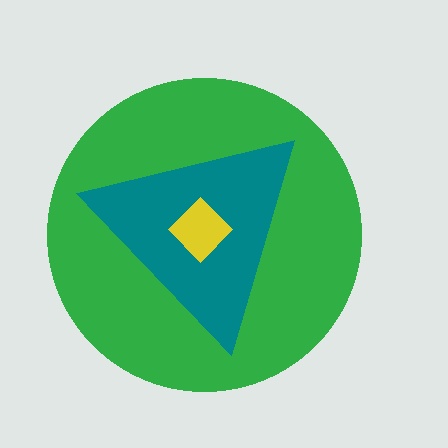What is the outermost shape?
The green circle.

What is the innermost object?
The yellow diamond.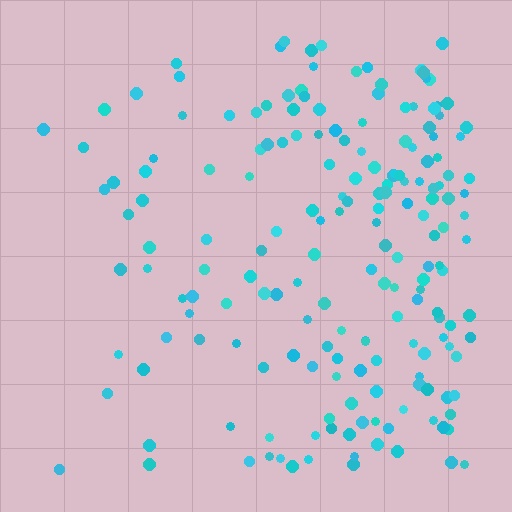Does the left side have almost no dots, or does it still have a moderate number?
Still a moderate number, just noticeably fewer than the right.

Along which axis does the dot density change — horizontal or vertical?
Horizontal.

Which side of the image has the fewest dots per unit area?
The left.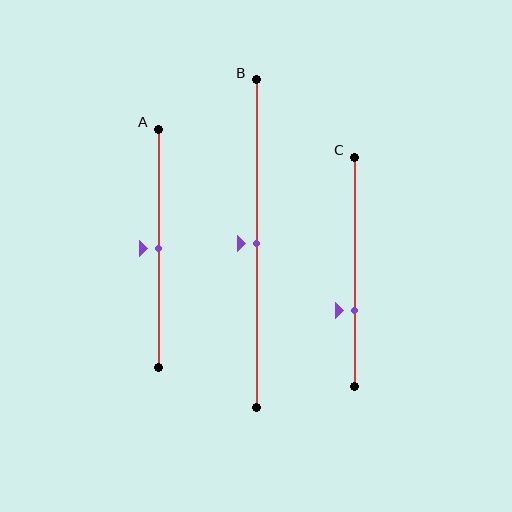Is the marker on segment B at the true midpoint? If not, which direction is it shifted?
Yes, the marker on segment B is at the true midpoint.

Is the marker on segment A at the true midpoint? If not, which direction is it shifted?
Yes, the marker on segment A is at the true midpoint.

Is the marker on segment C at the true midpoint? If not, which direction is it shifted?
No, the marker on segment C is shifted downward by about 17% of the segment length.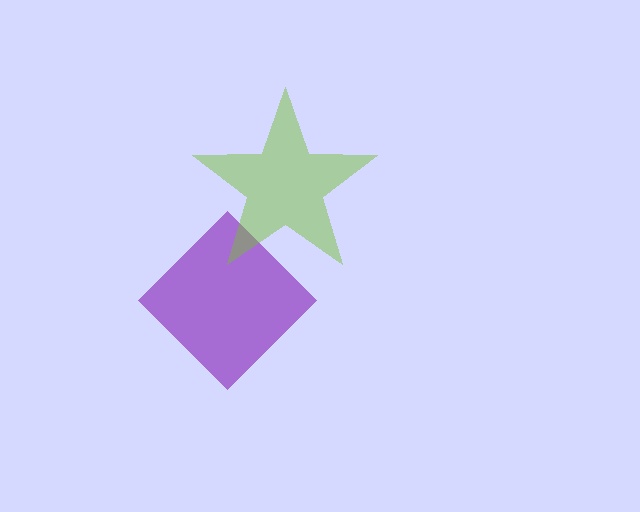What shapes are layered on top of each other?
The layered shapes are: a purple diamond, a lime star.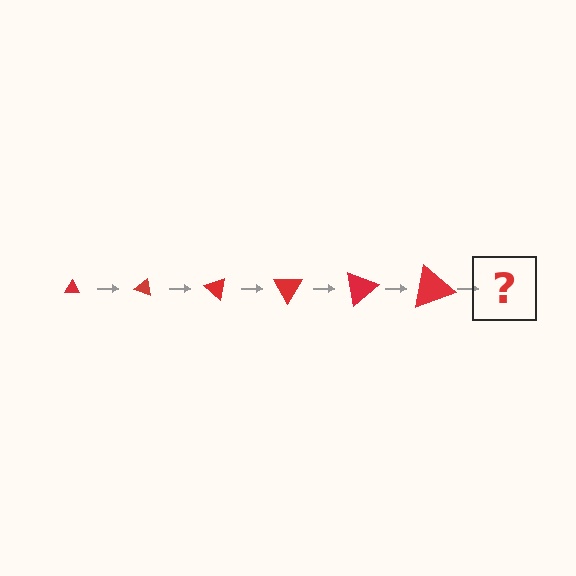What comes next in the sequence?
The next element should be a triangle, larger than the previous one and rotated 120 degrees from the start.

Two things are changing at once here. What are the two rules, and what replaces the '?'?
The two rules are that the triangle grows larger each step and it rotates 20 degrees each step. The '?' should be a triangle, larger than the previous one and rotated 120 degrees from the start.